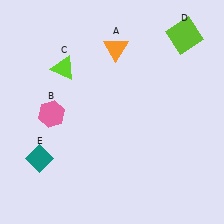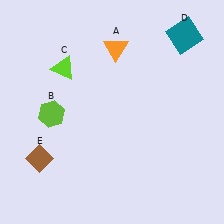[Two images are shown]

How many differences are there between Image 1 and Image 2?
There are 3 differences between the two images.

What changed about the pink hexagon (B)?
In Image 1, B is pink. In Image 2, it changed to lime.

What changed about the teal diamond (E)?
In Image 1, E is teal. In Image 2, it changed to brown.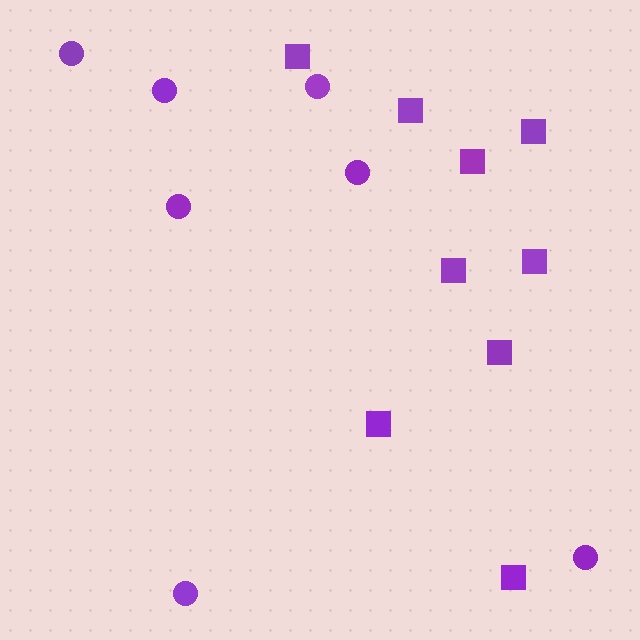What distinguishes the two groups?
There are 2 groups: one group of squares (9) and one group of circles (7).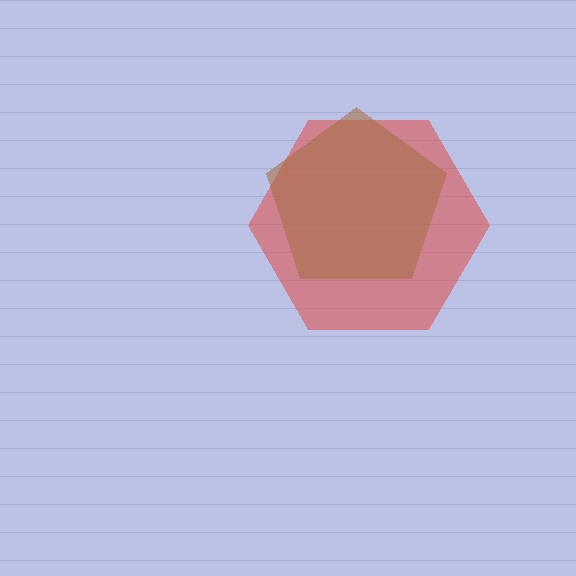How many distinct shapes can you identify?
There are 2 distinct shapes: a red hexagon, a brown pentagon.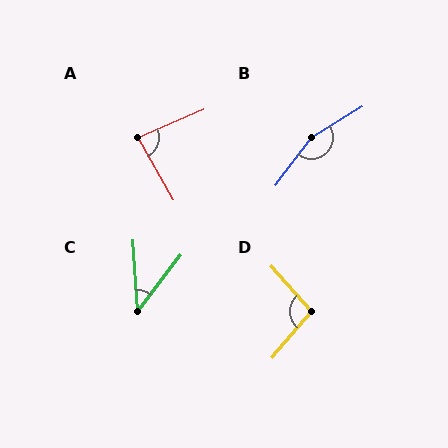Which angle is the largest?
B, at approximately 158 degrees.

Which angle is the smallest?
C, at approximately 41 degrees.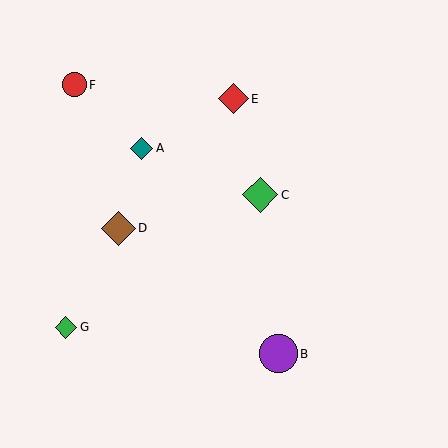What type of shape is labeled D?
Shape D is a brown diamond.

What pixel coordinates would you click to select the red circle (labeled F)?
Click at (75, 85) to select the red circle F.